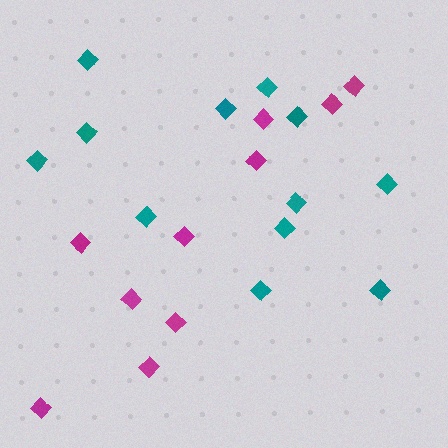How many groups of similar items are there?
There are 2 groups: one group of teal diamonds (12) and one group of magenta diamonds (10).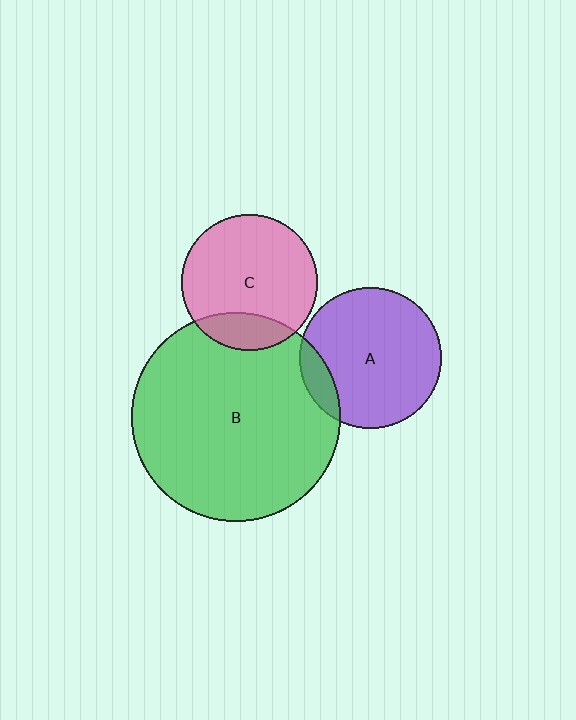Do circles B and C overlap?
Yes.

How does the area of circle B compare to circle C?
Approximately 2.3 times.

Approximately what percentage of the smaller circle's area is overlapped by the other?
Approximately 20%.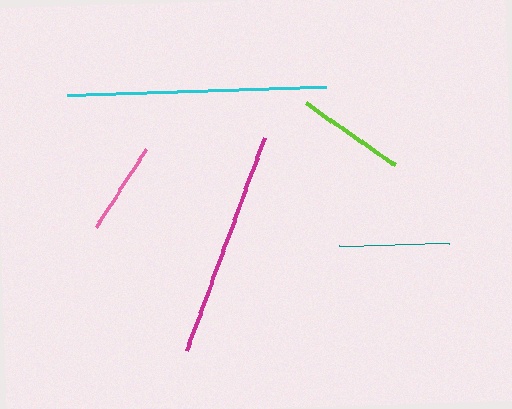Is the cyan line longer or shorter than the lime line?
The cyan line is longer than the lime line.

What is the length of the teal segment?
The teal segment is approximately 110 pixels long.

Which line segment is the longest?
The cyan line is the longest at approximately 259 pixels.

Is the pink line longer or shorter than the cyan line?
The cyan line is longer than the pink line.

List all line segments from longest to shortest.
From longest to shortest: cyan, magenta, teal, lime, pink.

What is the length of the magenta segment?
The magenta segment is approximately 228 pixels long.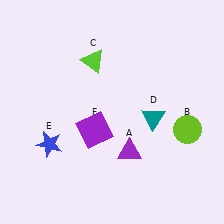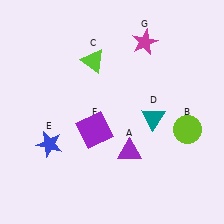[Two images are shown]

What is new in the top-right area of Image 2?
A magenta star (G) was added in the top-right area of Image 2.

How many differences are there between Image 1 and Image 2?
There is 1 difference between the two images.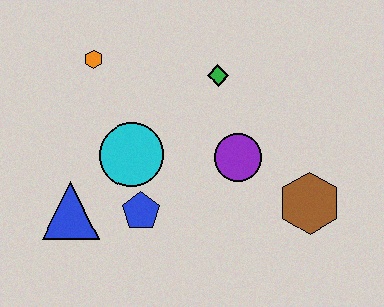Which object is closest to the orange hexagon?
The cyan circle is closest to the orange hexagon.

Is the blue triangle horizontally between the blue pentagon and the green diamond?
No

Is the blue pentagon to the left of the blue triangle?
No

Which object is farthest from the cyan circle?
The brown hexagon is farthest from the cyan circle.